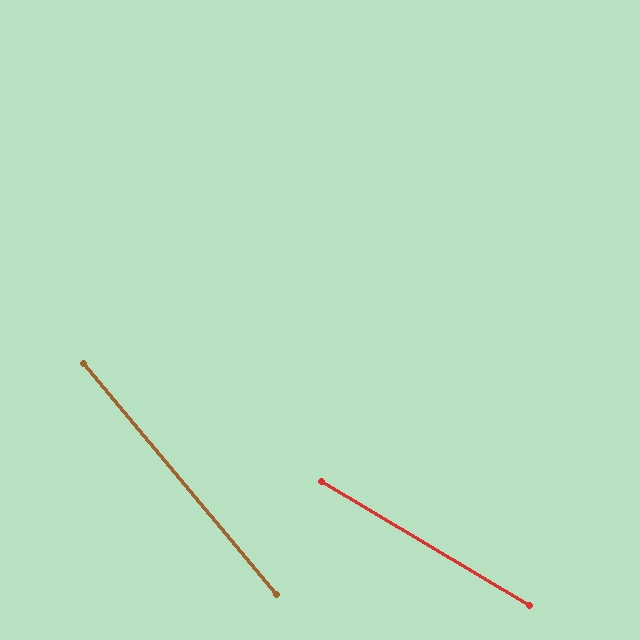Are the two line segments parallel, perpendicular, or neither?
Neither parallel nor perpendicular — they differ by about 19°.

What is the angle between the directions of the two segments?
Approximately 19 degrees.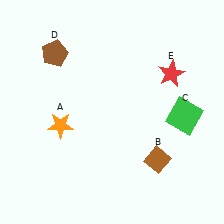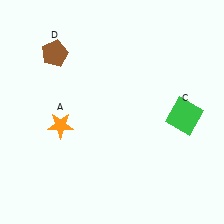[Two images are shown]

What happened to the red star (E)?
The red star (E) was removed in Image 2. It was in the top-right area of Image 1.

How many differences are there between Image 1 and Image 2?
There are 2 differences between the two images.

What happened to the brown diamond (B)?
The brown diamond (B) was removed in Image 2. It was in the bottom-right area of Image 1.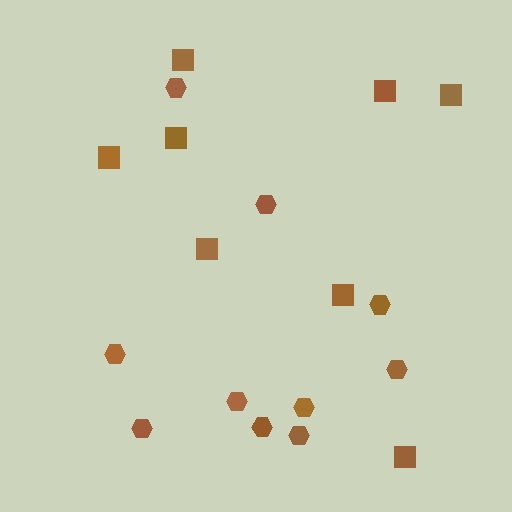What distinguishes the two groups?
There are 2 groups: one group of squares (8) and one group of hexagons (10).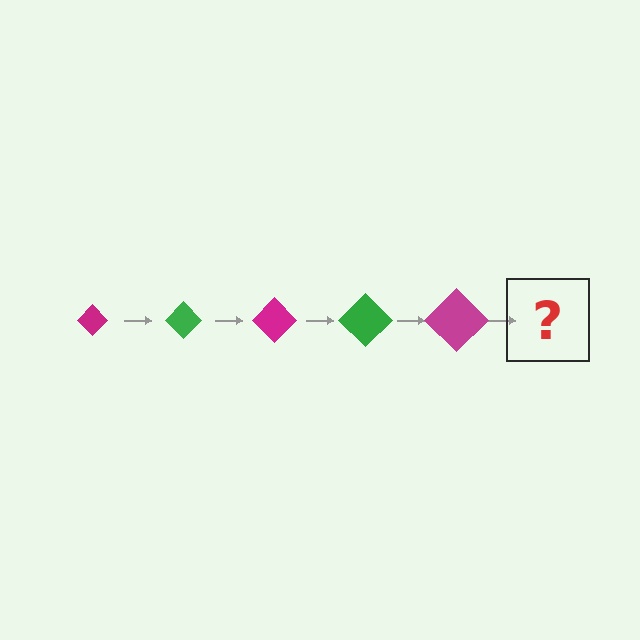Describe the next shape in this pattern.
It should be a green diamond, larger than the previous one.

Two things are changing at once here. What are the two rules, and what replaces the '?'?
The two rules are that the diamond grows larger each step and the color cycles through magenta and green. The '?' should be a green diamond, larger than the previous one.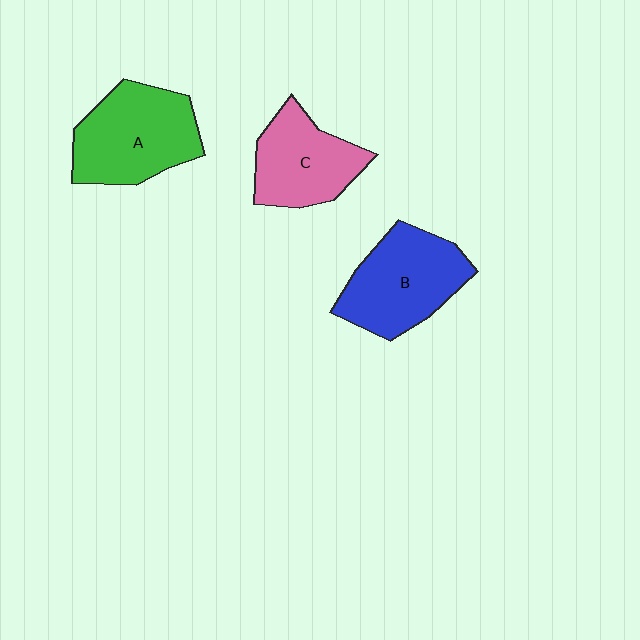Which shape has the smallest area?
Shape C (pink).